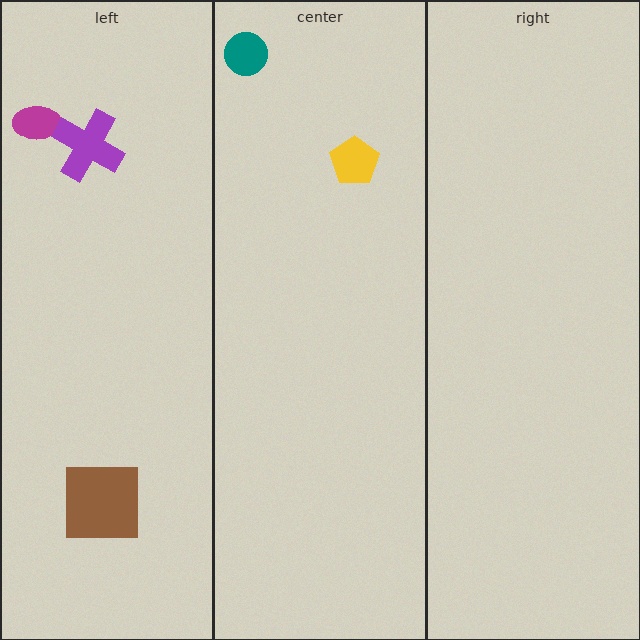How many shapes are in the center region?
2.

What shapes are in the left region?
The magenta ellipse, the purple cross, the brown square.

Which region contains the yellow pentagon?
The center region.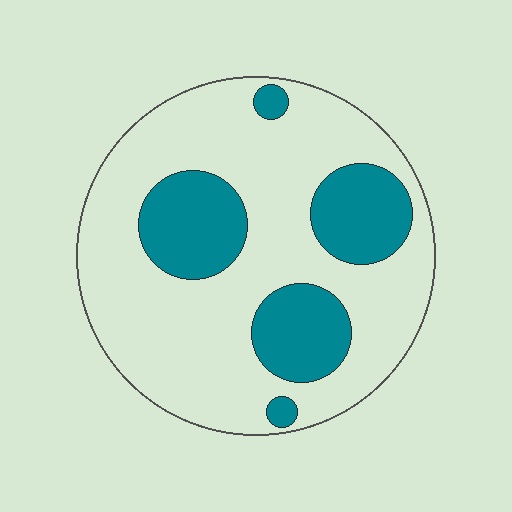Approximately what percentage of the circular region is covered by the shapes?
Approximately 25%.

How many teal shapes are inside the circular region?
5.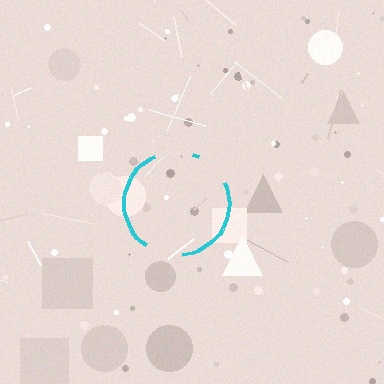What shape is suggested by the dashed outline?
The dashed outline suggests a circle.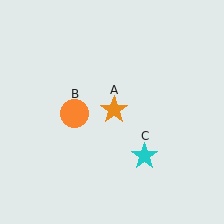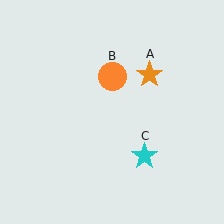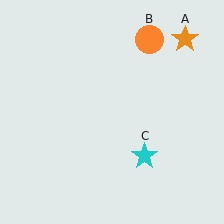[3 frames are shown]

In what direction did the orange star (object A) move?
The orange star (object A) moved up and to the right.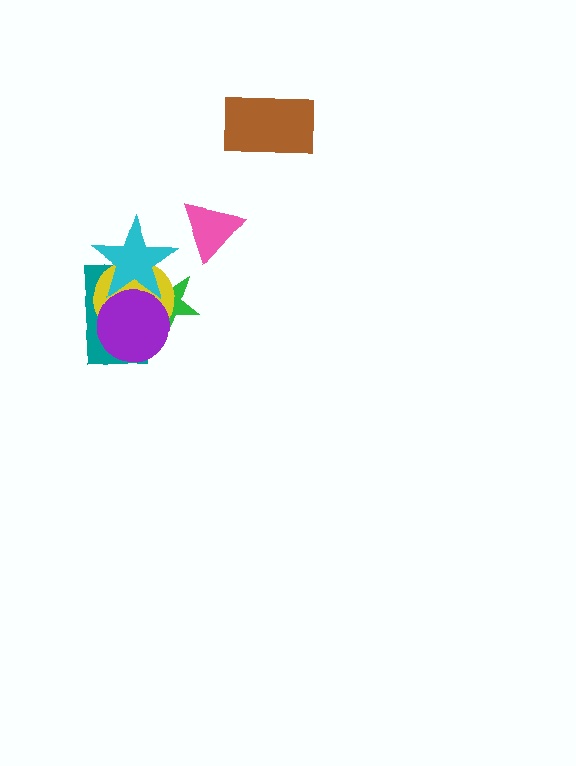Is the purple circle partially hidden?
Yes, it is partially covered by another shape.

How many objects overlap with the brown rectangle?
0 objects overlap with the brown rectangle.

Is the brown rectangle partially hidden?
No, no other shape covers it.